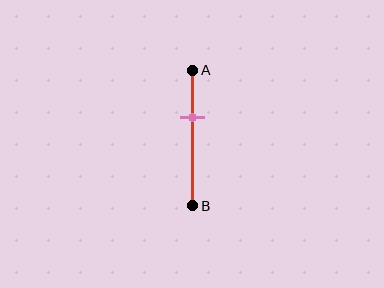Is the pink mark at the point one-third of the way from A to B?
Yes, the mark is approximately at the one-third point.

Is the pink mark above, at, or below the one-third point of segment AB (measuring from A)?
The pink mark is approximately at the one-third point of segment AB.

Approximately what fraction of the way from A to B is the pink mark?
The pink mark is approximately 35% of the way from A to B.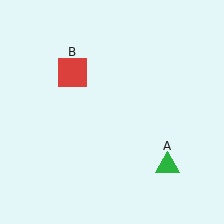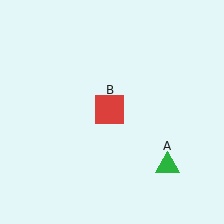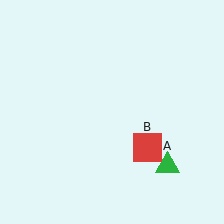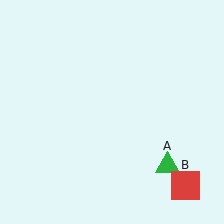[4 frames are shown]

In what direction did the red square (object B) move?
The red square (object B) moved down and to the right.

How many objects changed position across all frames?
1 object changed position: red square (object B).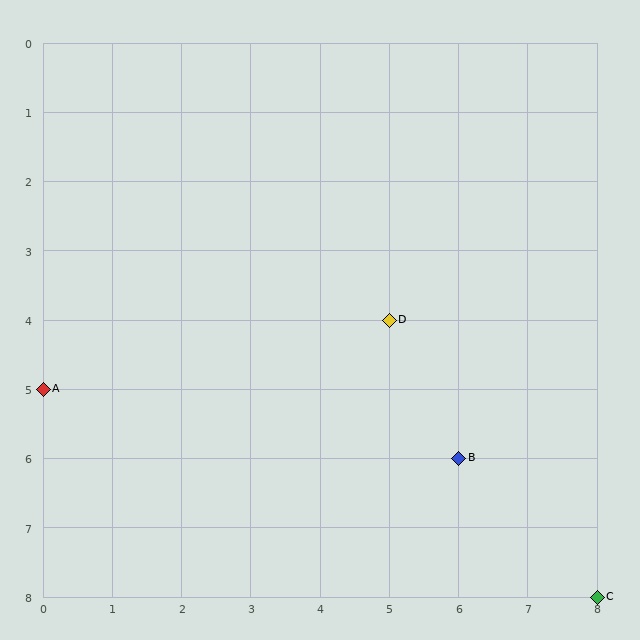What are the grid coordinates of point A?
Point A is at grid coordinates (0, 5).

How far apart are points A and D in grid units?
Points A and D are 5 columns and 1 row apart (about 5.1 grid units diagonally).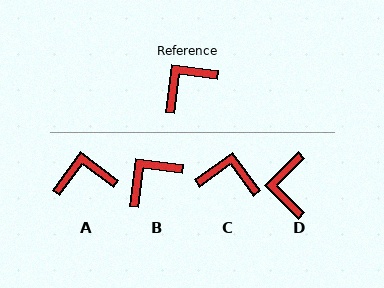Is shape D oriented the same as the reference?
No, it is off by about 52 degrees.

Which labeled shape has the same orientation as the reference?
B.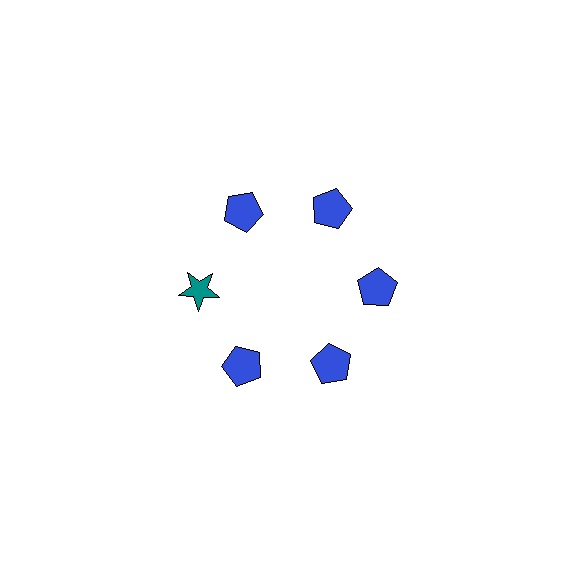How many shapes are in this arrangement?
There are 6 shapes arranged in a ring pattern.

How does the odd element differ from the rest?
It differs in both color (teal instead of blue) and shape (star instead of pentagon).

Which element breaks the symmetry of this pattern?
The teal star at roughly the 9 o'clock position breaks the symmetry. All other shapes are blue pentagons.